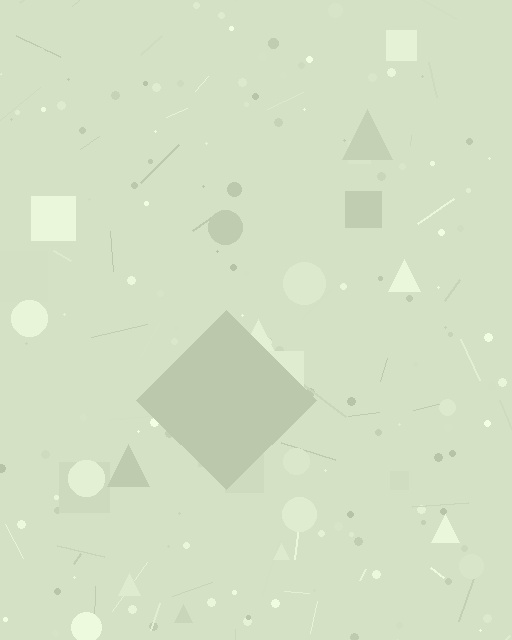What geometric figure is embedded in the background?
A diamond is embedded in the background.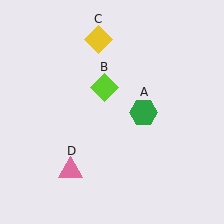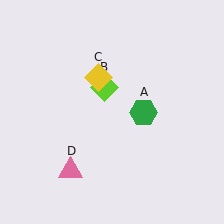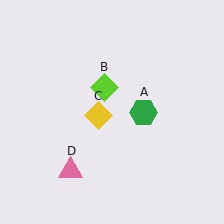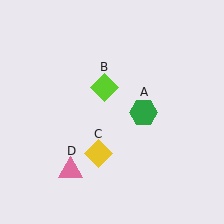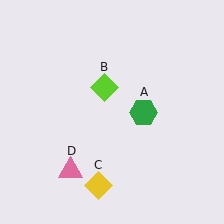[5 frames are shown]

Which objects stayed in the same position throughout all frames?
Green hexagon (object A) and lime diamond (object B) and pink triangle (object D) remained stationary.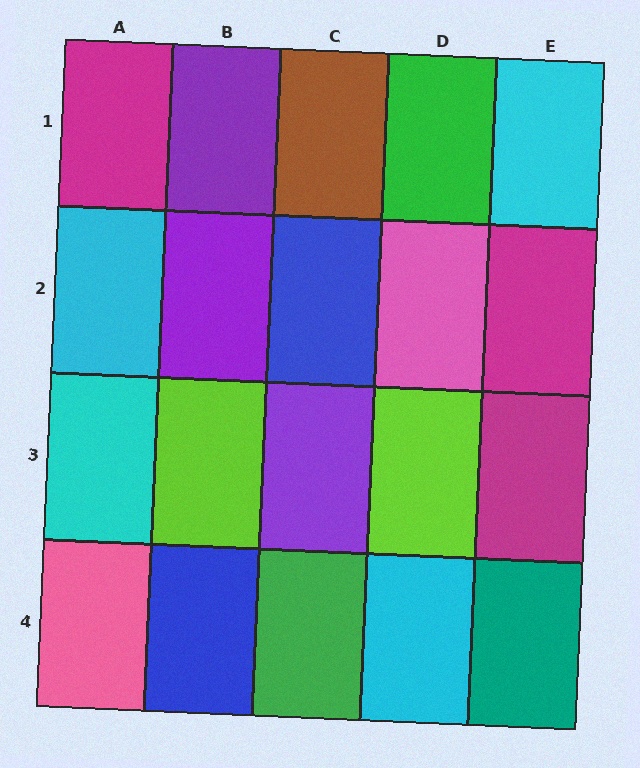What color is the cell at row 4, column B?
Blue.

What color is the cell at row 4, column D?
Cyan.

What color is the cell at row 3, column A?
Cyan.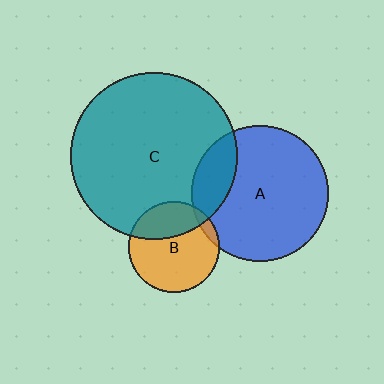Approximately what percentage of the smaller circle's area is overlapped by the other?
Approximately 30%.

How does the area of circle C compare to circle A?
Approximately 1.5 times.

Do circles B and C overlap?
Yes.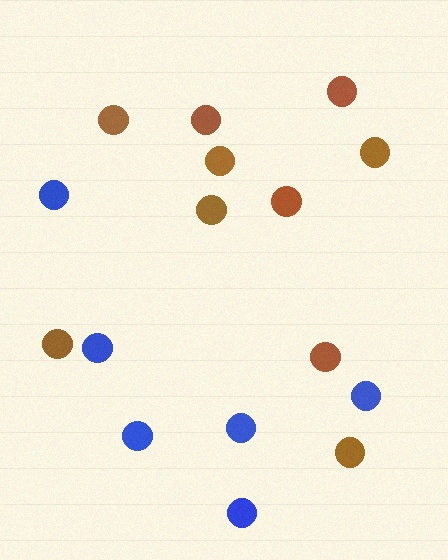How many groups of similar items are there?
There are 2 groups: one group of brown circles (10) and one group of blue circles (6).